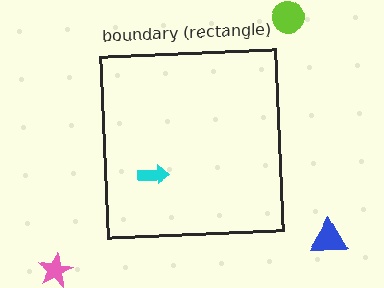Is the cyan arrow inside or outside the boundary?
Inside.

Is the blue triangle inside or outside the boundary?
Outside.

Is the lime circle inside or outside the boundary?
Outside.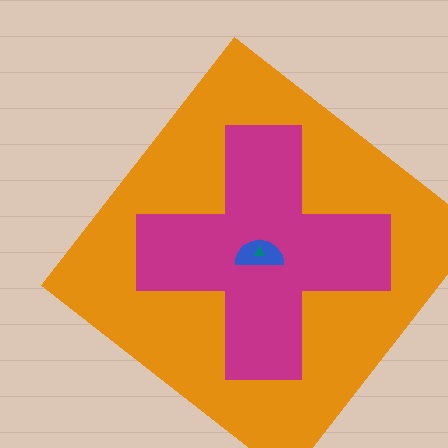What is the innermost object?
The teal triangle.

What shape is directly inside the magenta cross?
The blue semicircle.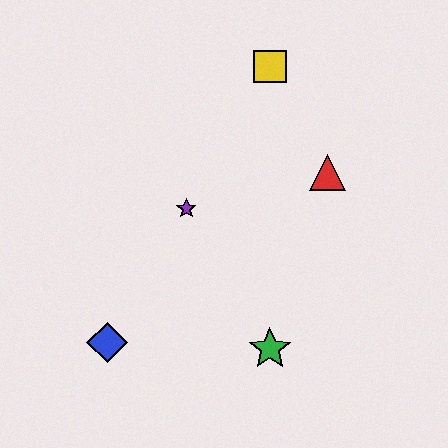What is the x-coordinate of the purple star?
The purple star is at x≈186.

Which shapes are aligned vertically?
The green star, the yellow square are aligned vertically.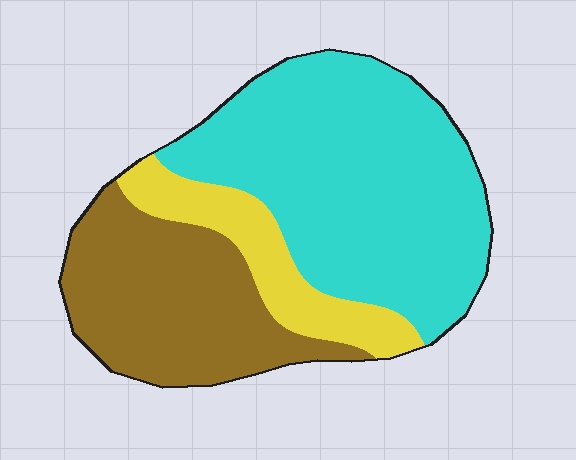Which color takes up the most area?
Cyan, at roughly 55%.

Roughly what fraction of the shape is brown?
Brown covers roughly 30% of the shape.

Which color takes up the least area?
Yellow, at roughly 15%.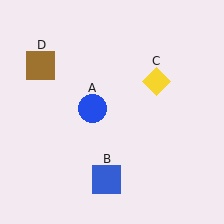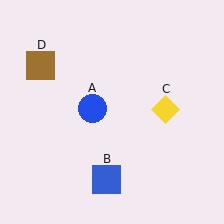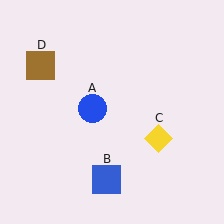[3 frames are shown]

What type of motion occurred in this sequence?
The yellow diamond (object C) rotated clockwise around the center of the scene.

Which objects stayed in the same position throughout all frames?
Blue circle (object A) and blue square (object B) and brown square (object D) remained stationary.